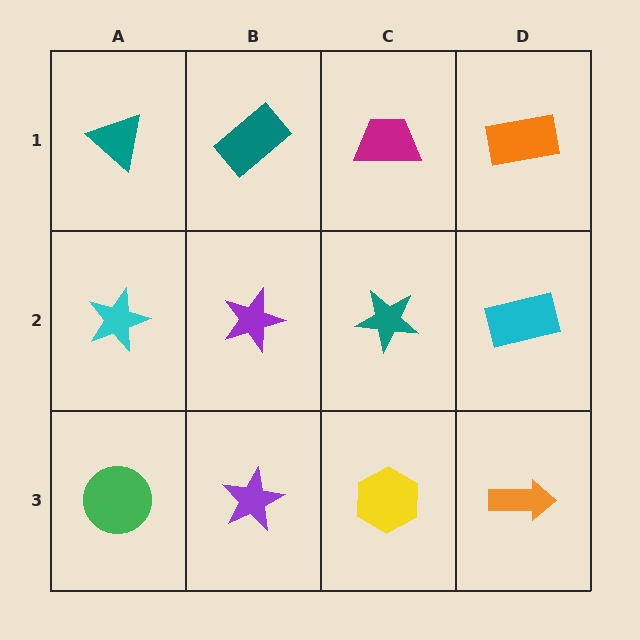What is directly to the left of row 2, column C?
A purple star.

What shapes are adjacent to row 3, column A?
A cyan star (row 2, column A), a purple star (row 3, column B).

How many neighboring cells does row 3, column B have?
3.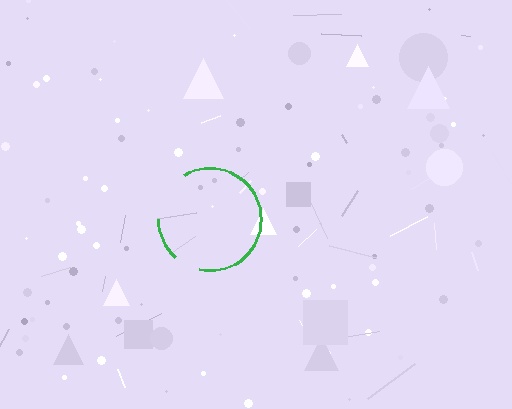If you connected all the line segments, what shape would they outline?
They would outline a circle.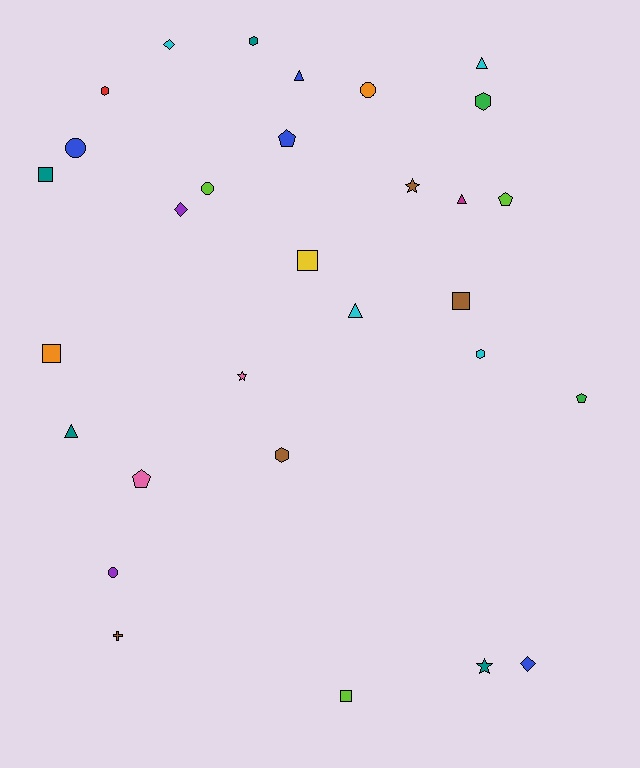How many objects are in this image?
There are 30 objects.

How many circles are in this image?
There are 4 circles.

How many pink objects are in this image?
There are 2 pink objects.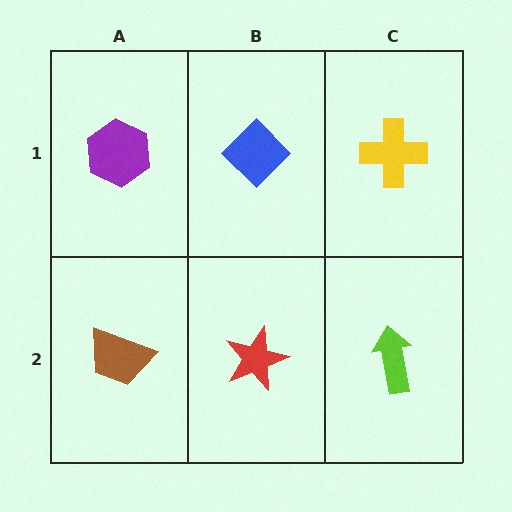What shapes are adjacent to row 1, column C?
A lime arrow (row 2, column C), a blue diamond (row 1, column B).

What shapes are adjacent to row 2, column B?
A blue diamond (row 1, column B), a brown trapezoid (row 2, column A), a lime arrow (row 2, column C).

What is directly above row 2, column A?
A purple hexagon.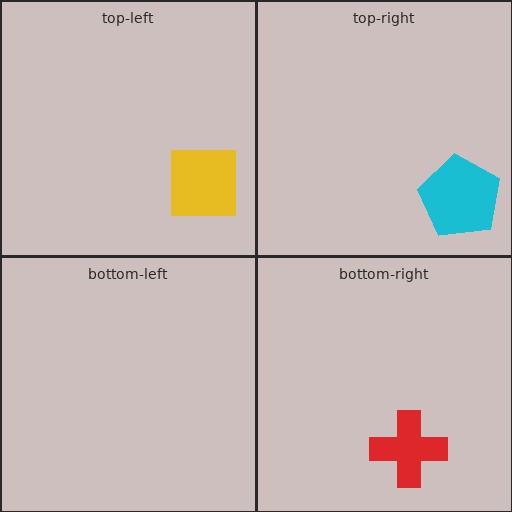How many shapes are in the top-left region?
1.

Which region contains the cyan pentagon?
The top-right region.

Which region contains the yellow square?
The top-left region.